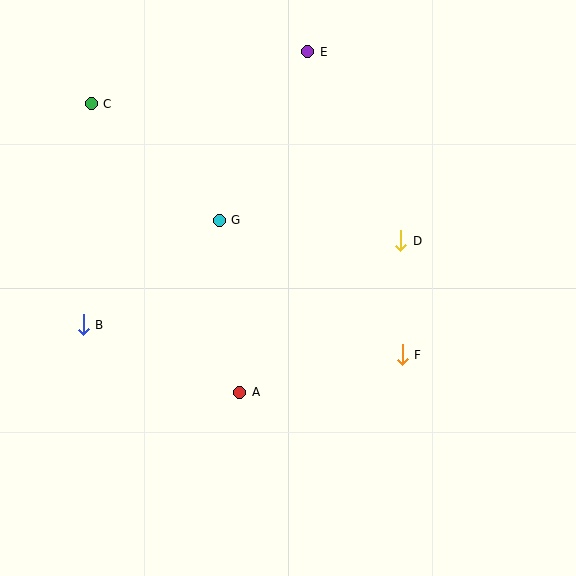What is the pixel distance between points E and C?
The distance between E and C is 223 pixels.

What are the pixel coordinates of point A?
Point A is at (240, 392).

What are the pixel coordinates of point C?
Point C is at (91, 104).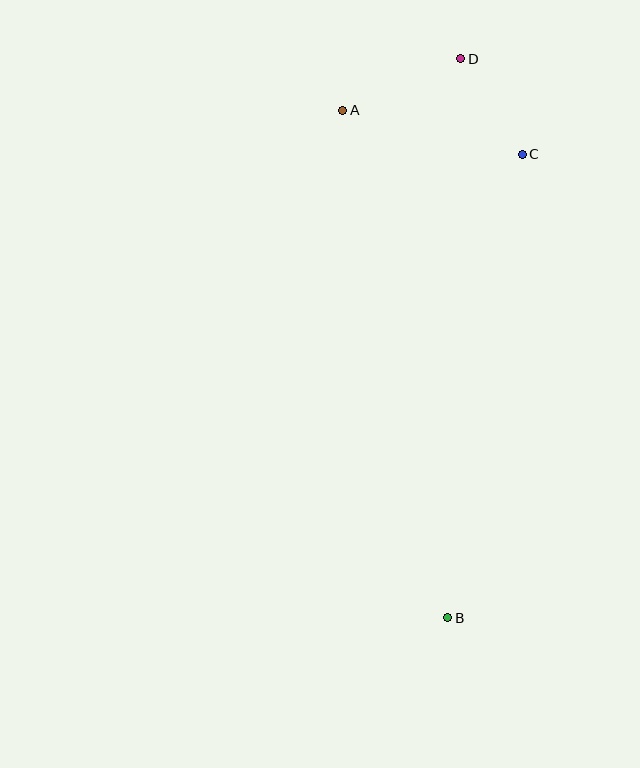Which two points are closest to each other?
Points C and D are closest to each other.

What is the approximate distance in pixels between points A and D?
The distance between A and D is approximately 129 pixels.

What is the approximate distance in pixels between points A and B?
The distance between A and B is approximately 518 pixels.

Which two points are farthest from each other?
Points B and D are farthest from each other.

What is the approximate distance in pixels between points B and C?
The distance between B and C is approximately 470 pixels.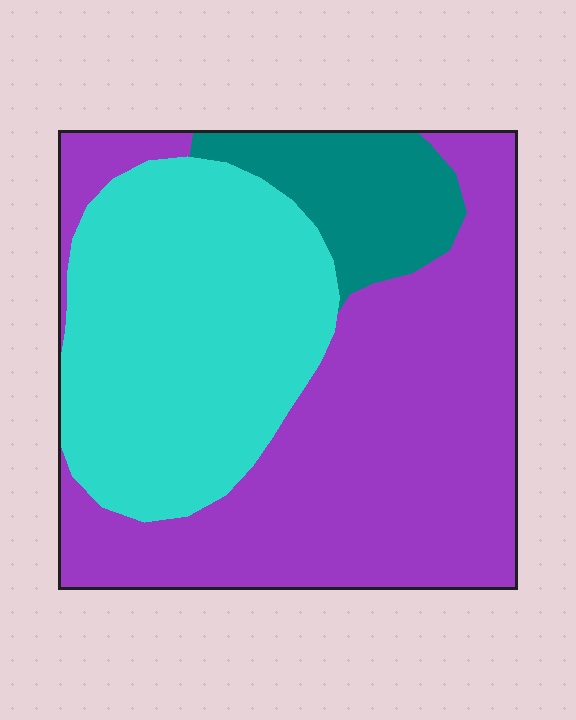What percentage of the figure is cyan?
Cyan takes up between a third and a half of the figure.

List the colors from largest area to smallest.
From largest to smallest: purple, cyan, teal.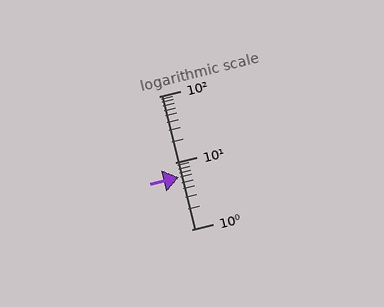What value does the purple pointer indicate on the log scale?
The pointer indicates approximately 6.1.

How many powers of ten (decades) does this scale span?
The scale spans 2 decades, from 1 to 100.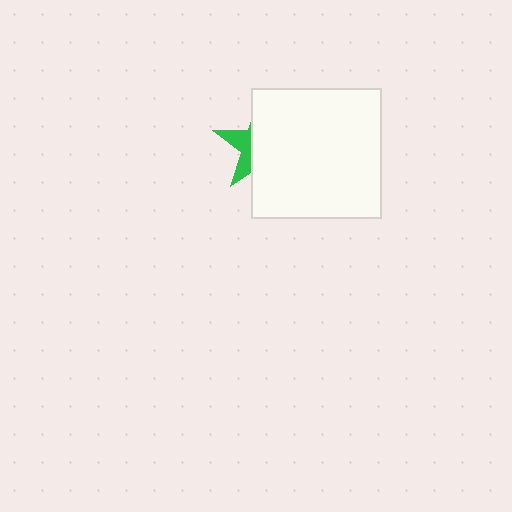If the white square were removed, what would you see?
You would see the complete green star.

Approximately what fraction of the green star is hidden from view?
Roughly 68% of the green star is hidden behind the white square.